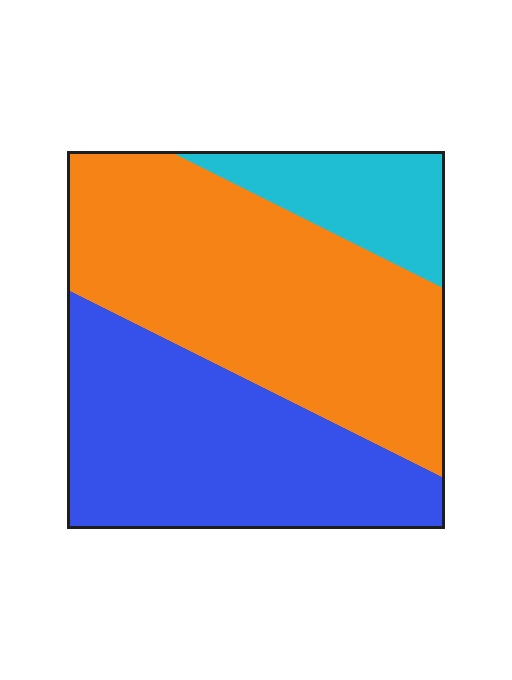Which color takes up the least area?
Cyan, at roughly 15%.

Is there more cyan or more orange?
Orange.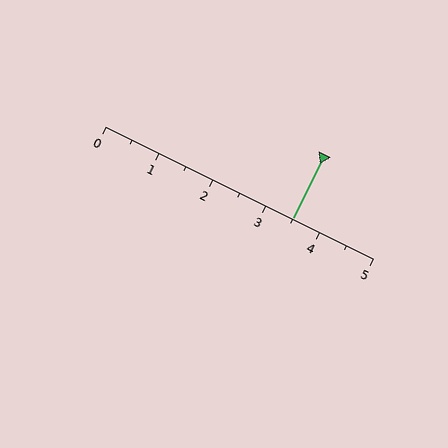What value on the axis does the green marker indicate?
The marker indicates approximately 3.5.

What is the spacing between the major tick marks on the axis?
The major ticks are spaced 1 apart.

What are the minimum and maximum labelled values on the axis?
The axis runs from 0 to 5.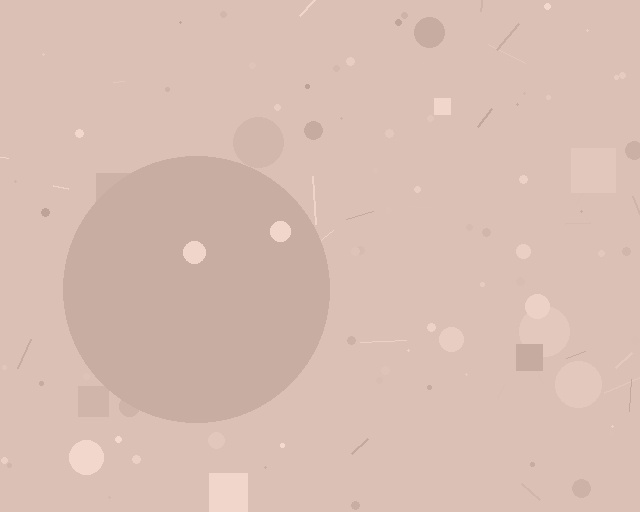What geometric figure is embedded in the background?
A circle is embedded in the background.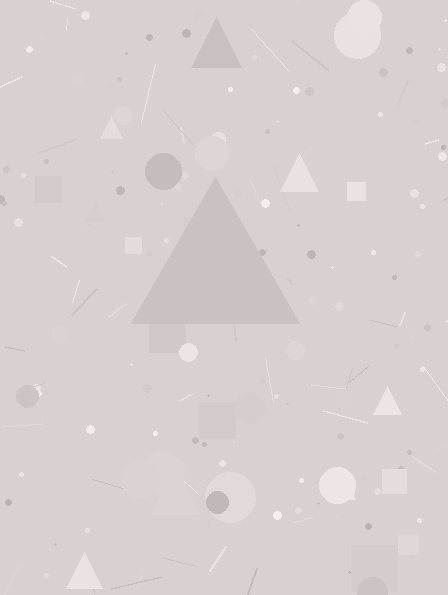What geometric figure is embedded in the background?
A triangle is embedded in the background.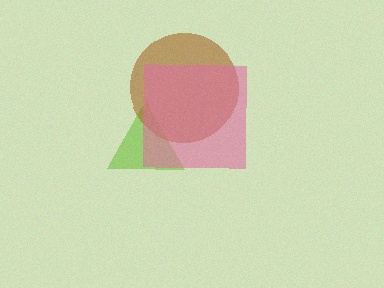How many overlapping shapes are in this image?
There are 3 overlapping shapes in the image.